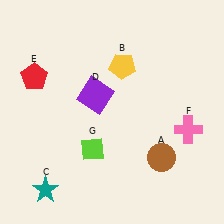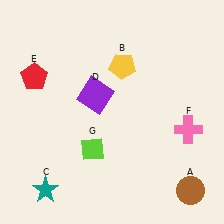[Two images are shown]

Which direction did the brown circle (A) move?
The brown circle (A) moved down.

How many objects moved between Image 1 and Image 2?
1 object moved between the two images.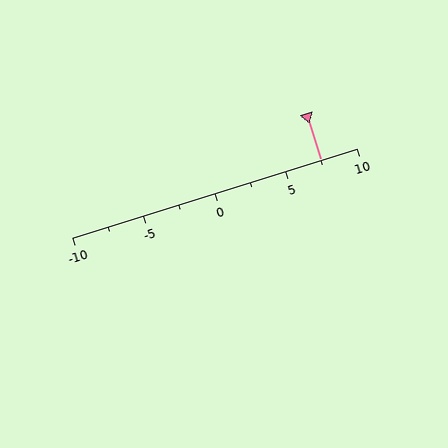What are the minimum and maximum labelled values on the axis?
The axis runs from -10 to 10.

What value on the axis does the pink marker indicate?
The marker indicates approximately 7.5.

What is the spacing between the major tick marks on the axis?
The major ticks are spaced 5 apart.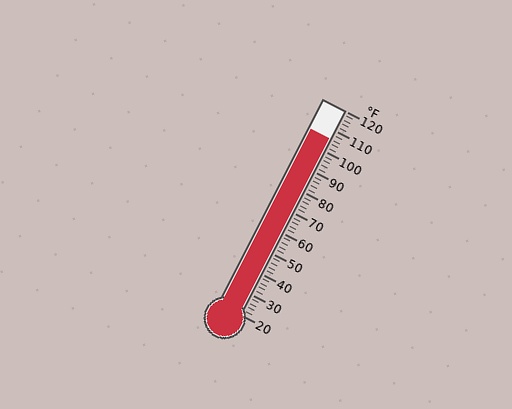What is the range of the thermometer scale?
The thermometer scale ranges from 20°F to 120°F.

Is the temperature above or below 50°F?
The temperature is above 50°F.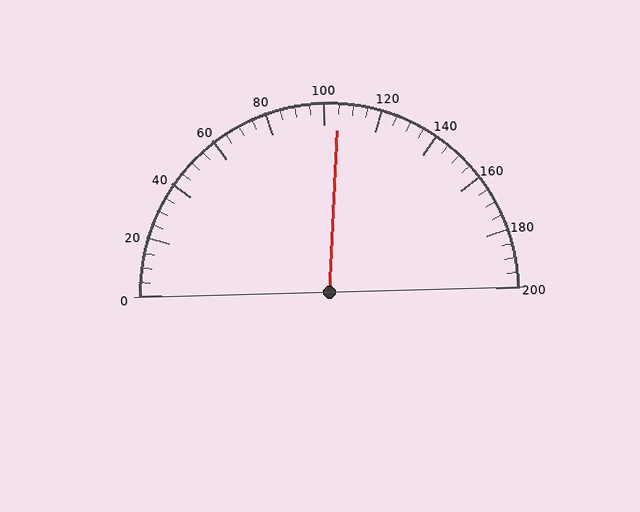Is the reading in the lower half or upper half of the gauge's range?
The reading is in the upper half of the range (0 to 200).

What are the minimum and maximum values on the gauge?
The gauge ranges from 0 to 200.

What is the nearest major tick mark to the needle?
The nearest major tick mark is 100.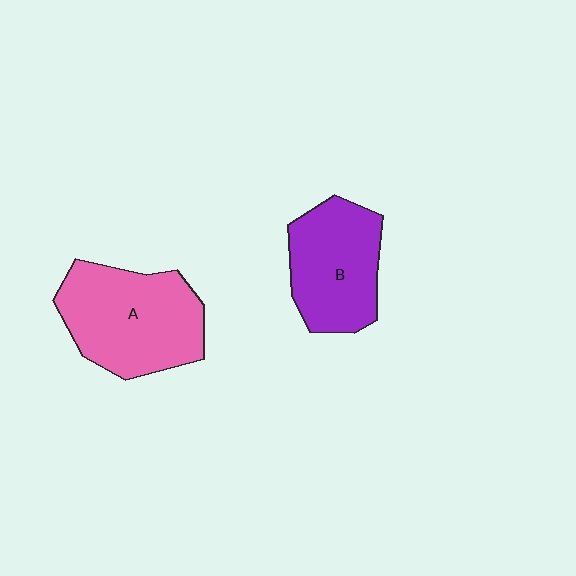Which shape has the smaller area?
Shape B (purple).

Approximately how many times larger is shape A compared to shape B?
Approximately 1.2 times.